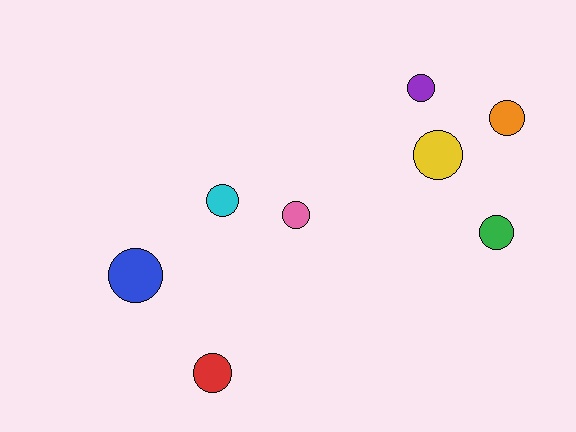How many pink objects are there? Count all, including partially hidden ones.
There is 1 pink object.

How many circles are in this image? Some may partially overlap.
There are 8 circles.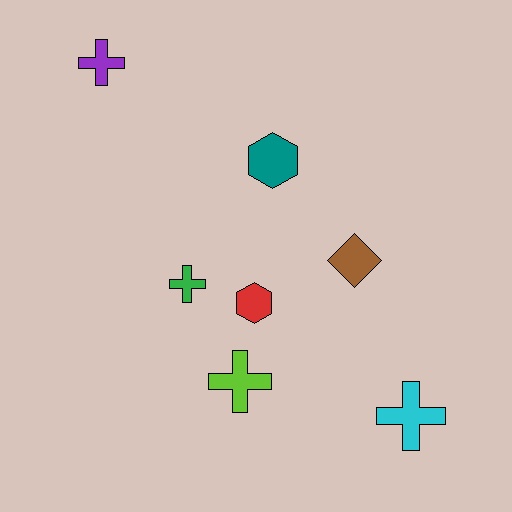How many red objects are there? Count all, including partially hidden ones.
There is 1 red object.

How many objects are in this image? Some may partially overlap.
There are 7 objects.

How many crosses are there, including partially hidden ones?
There are 4 crosses.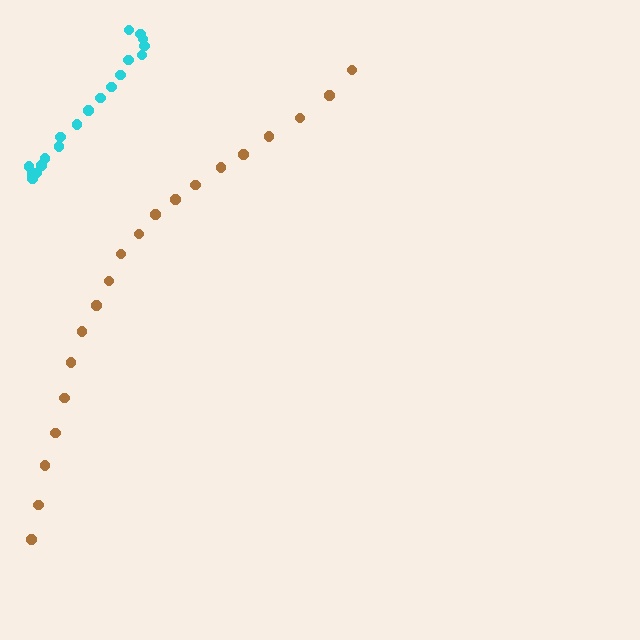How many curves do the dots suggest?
There are 2 distinct paths.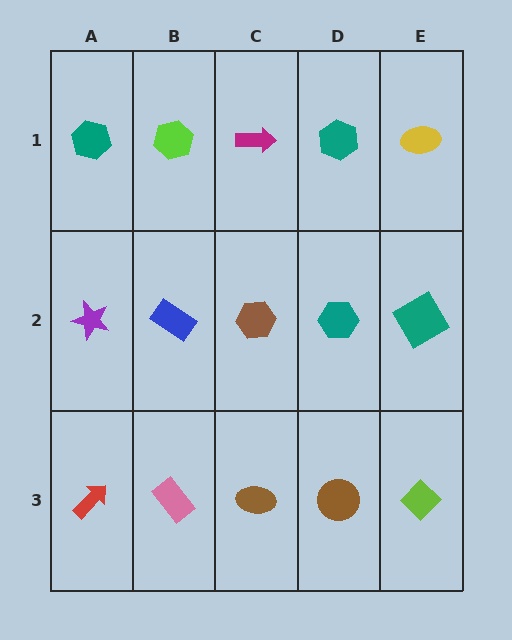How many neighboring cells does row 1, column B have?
3.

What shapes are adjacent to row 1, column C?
A brown hexagon (row 2, column C), a lime hexagon (row 1, column B), a teal hexagon (row 1, column D).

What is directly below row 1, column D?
A teal hexagon.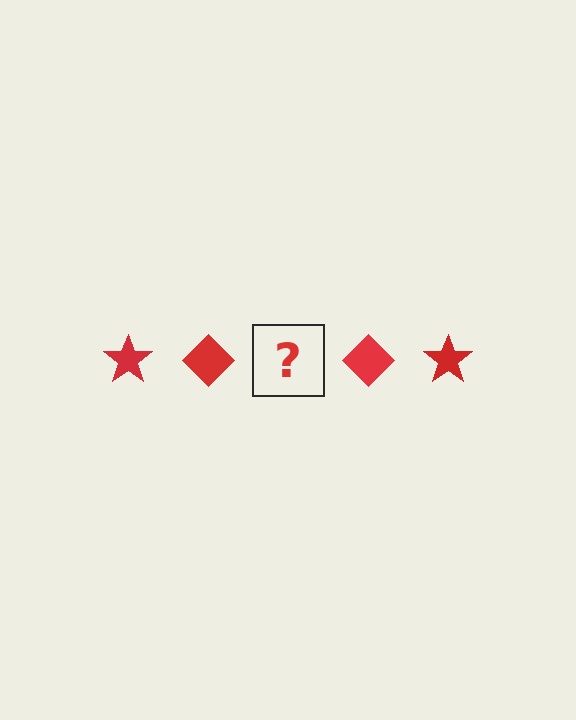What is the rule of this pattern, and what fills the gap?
The rule is that the pattern cycles through star, diamond shapes in red. The gap should be filled with a red star.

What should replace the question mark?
The question mark should be replaced with a red star.